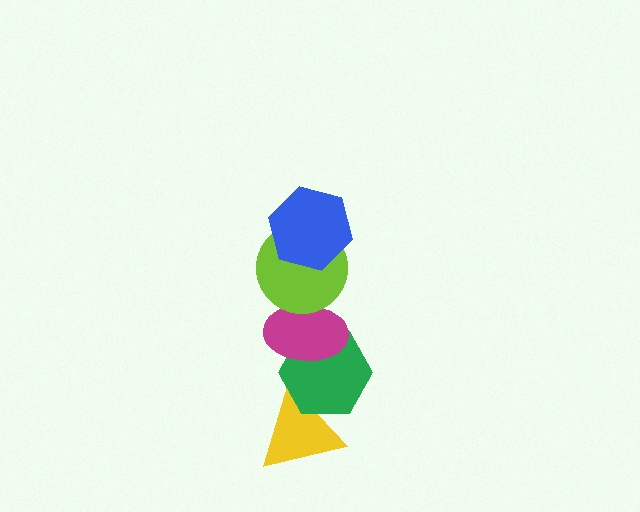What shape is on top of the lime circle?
The blue hexagon is on top of the lime circle.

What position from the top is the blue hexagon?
The blue hexagon is 1st from the top.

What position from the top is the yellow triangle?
The yellow triangle is 5th from the top.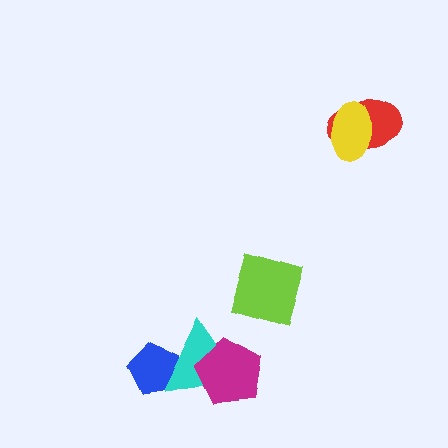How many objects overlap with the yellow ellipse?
1 object overlaps with the yellow ellipse.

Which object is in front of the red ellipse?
The yellow ellipse is in front of the red ellipse.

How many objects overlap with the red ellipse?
1 object overlaps with the red ellipse.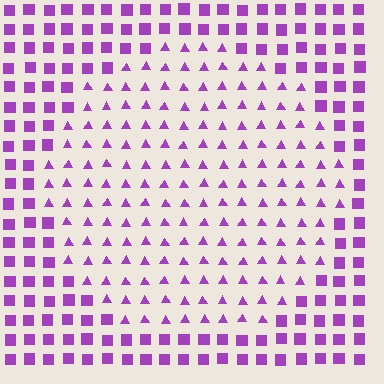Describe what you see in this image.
The image is filled with small purple elements arranged in a uniform grid. A circle-shaped region contains triangles, while the surrounding area contains squares. The boundary is defined purely by the change in element shape.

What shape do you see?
I see a circle.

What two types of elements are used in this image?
The image uses triangles inside the circle region and squares outside it.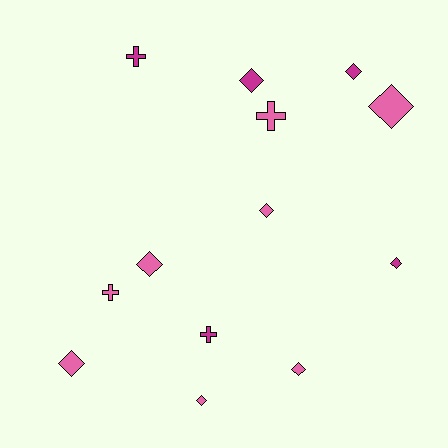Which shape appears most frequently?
Diamond, with 9 objects.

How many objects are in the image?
There are 13 objects.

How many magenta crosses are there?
There are 2 magenta crosses.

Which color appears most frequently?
Pink, with 8 objects.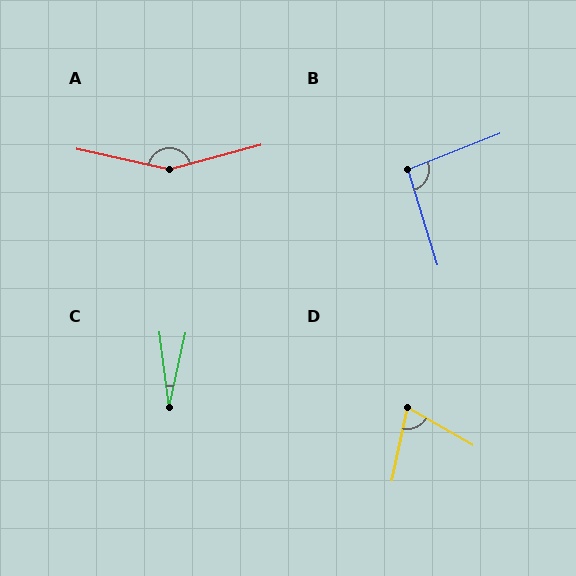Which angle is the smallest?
C, at approximately 20 degrees.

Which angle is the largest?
A, at approximately 152 degrees.